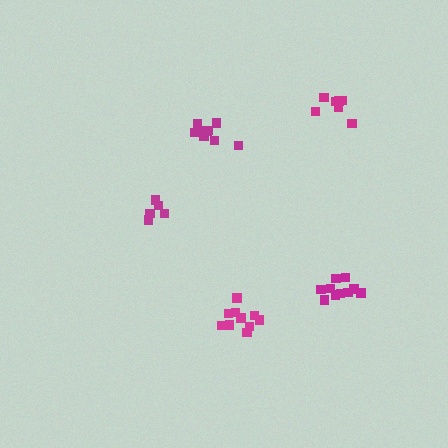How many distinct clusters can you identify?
There are 5 distinct clusters.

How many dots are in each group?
Group 1: 10 dots, Group 2: 8 dots, Group 3: 5 dots, Group 4: 9 dots, Group 5: 10 dots (42 total).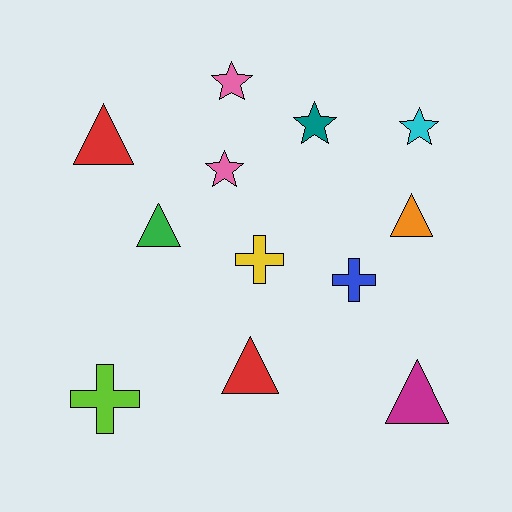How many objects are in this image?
There are 12 objects.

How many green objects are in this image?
There is 1 green object.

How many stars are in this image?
There are 4 stars.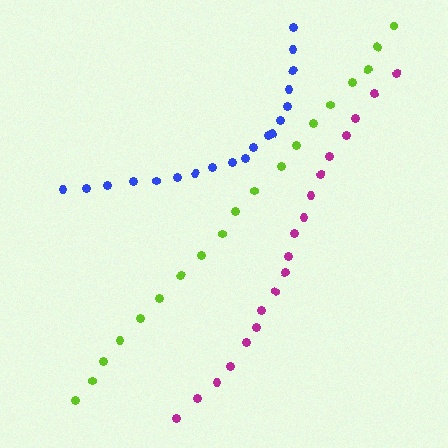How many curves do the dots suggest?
There are 3 distinct paths.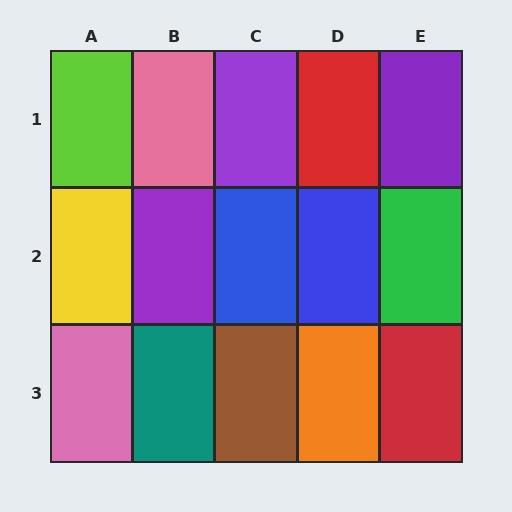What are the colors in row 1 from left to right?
Lime, pink, purple, red, purple.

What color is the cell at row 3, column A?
Pink.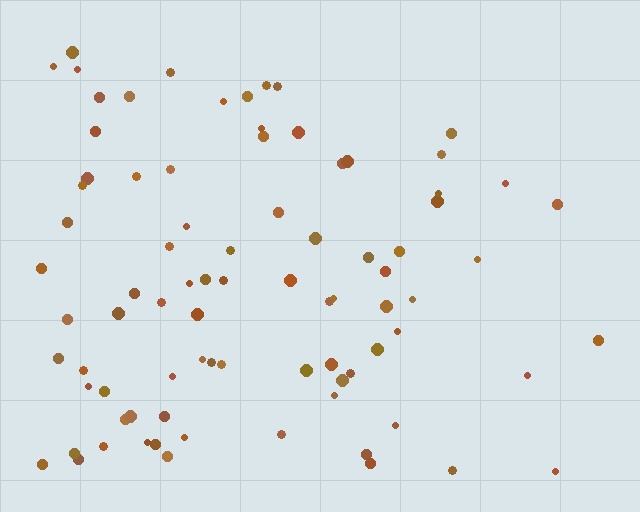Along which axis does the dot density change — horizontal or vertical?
Horizontal.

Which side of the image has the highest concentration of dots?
The left.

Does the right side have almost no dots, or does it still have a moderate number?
Still a moderate number, just noticeably fewer than the left.